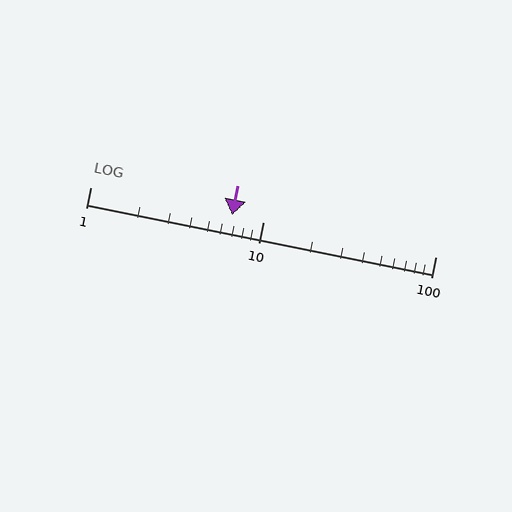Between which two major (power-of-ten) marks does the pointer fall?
The pointer is between 1 and 10.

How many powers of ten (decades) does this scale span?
The scale spans 2 decades, from 1 to 100.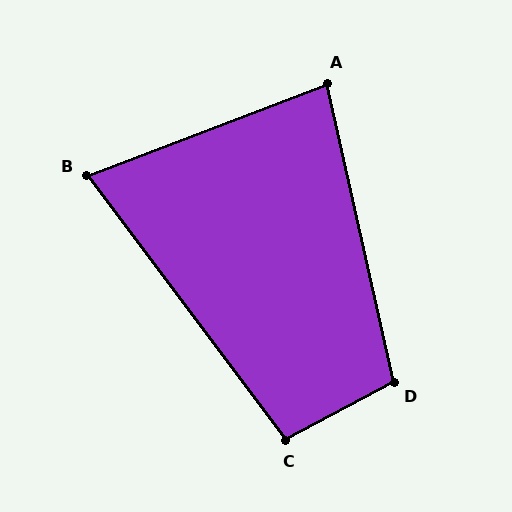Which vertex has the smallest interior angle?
B, at approximately 74 degrees.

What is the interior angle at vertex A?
Approximately 81 degrees (acute).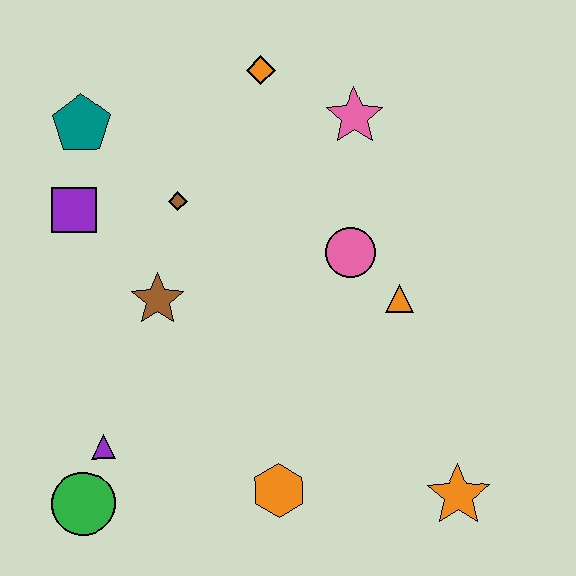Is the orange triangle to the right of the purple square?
Yes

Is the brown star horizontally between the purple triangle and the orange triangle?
Yes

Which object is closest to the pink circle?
The orange triangle is closest to the pink circle.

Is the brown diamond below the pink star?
Yes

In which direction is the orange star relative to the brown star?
The orange star is to the right of the brown star.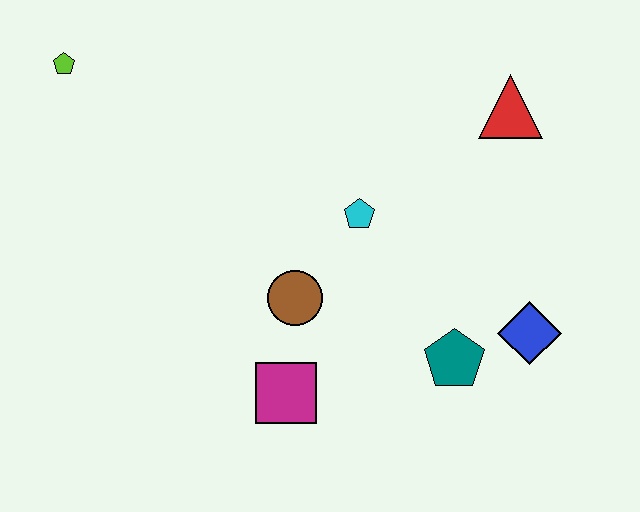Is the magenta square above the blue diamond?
No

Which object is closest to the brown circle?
The magenta square is closest to the brown circle.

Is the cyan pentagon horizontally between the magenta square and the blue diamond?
Yes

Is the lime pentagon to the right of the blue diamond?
No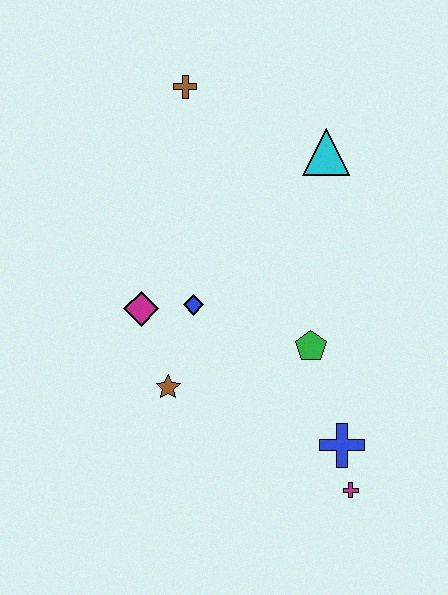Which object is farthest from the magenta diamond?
The magenta cross is farthest from the magenta diamond.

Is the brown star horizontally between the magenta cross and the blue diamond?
No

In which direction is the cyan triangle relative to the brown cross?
The cyan triangle is to the right of the brown cross.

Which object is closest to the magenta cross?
The blue cross is closest to the magenta cross.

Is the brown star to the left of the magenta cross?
Yes